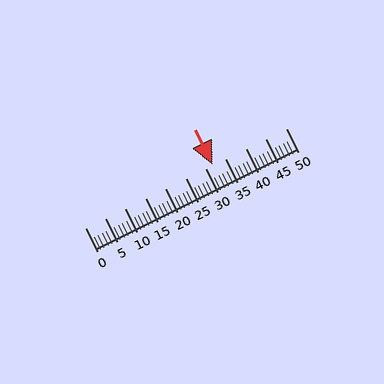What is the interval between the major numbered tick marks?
The major tick marks are spaced 5 units apart.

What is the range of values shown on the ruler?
The ruler shows values from 0 to 50.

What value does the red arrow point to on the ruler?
The red arrow points to approximately 32.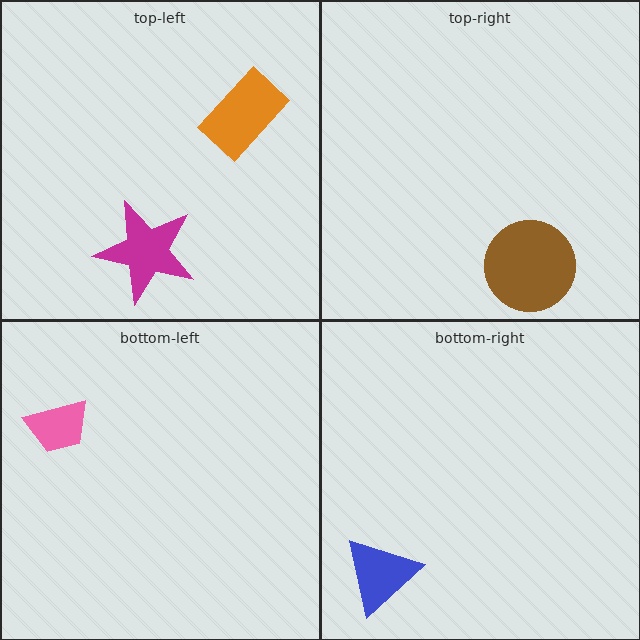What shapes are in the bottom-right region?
The blue triangle.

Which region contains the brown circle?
The top-right region.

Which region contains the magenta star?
The top-left region.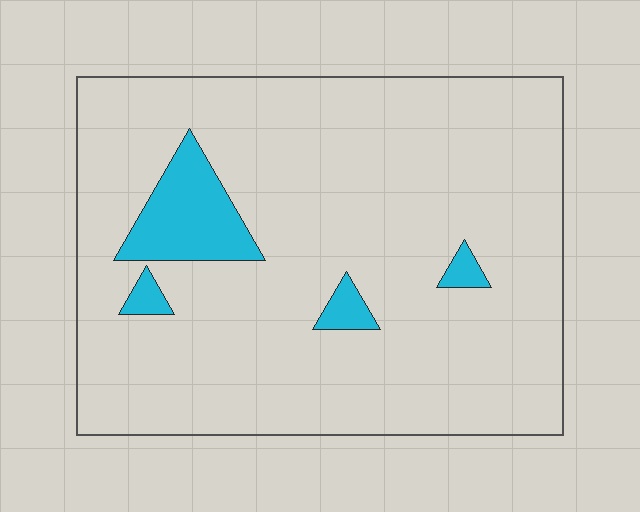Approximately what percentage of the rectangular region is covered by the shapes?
Approximately 10%.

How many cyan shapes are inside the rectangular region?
4.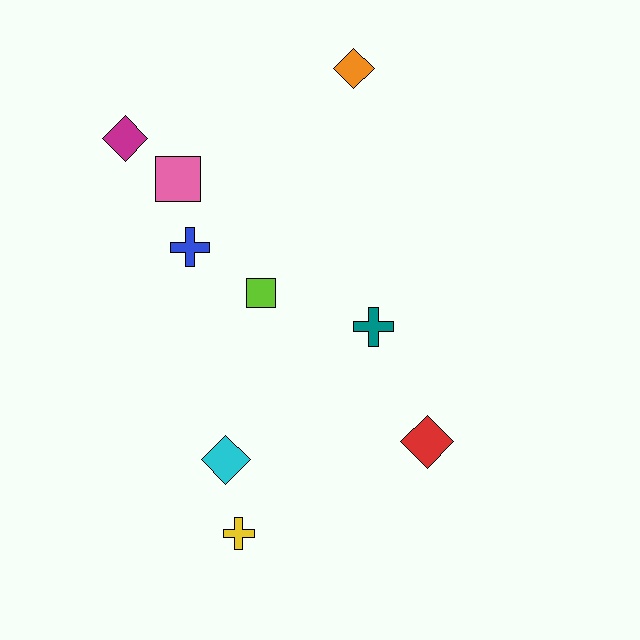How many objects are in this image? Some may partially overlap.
There are 9 objects.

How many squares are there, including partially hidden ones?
There are 2 squares.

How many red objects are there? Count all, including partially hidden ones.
There is 1 red object.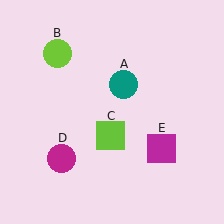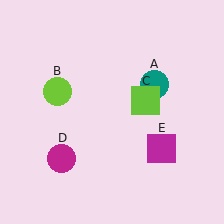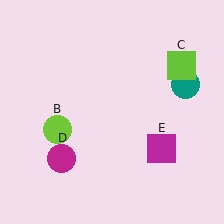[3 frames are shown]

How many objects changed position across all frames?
3 objects changed position: teal circle (object A), lime circle (object B), lime square (object C).